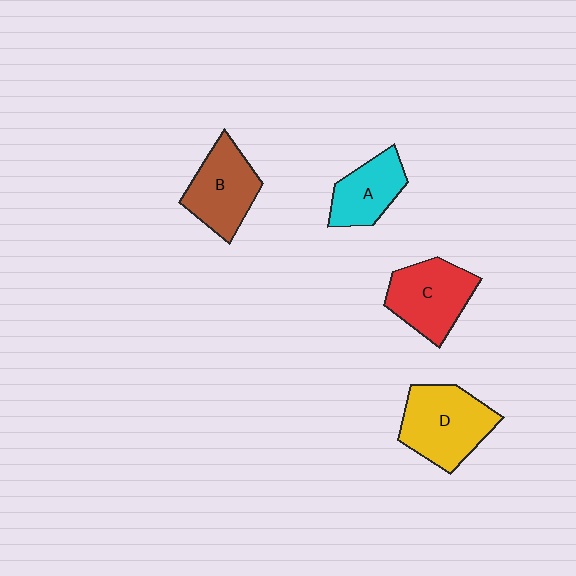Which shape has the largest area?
Shape D (yellow).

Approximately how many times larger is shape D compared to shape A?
Approximately 1.5 times.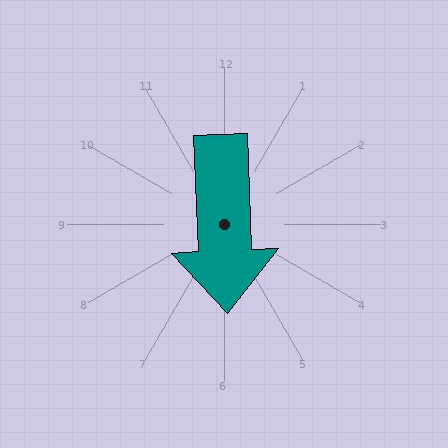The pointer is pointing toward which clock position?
Roughly 6 o'clock.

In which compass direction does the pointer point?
South.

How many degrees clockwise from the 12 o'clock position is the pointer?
Approximately 178 degrees.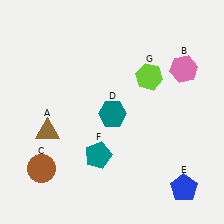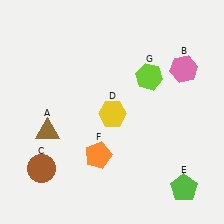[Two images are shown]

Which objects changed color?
D changed from teal to yellow. E changed from blue to lime. F changed from teal to orange.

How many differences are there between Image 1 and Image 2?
There are 3 differences between the two images.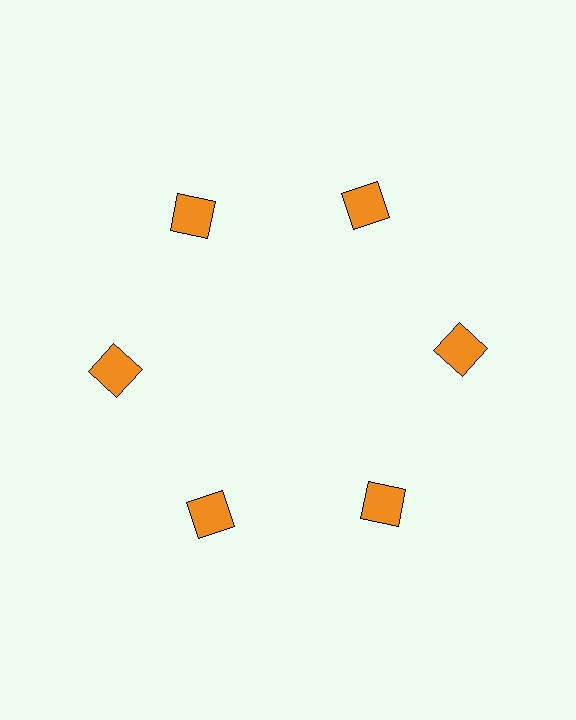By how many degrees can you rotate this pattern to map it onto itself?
The pattern maps onto itself every 60 degrees of rotation.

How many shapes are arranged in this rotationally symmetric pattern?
There are 6 shapes, arranged in 6 groups of 1.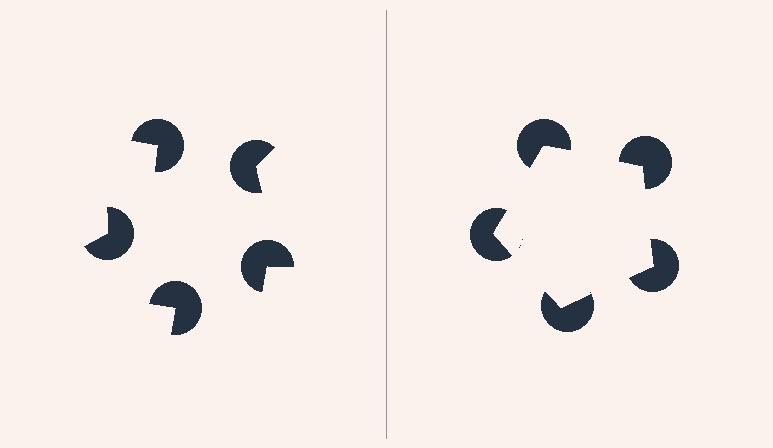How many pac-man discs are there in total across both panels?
10 — 5 on each side.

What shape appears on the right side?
An illusory pentagon.